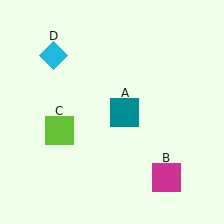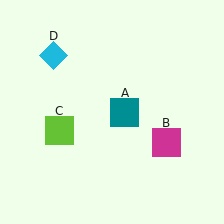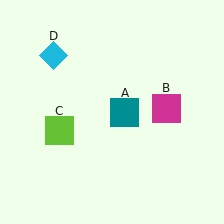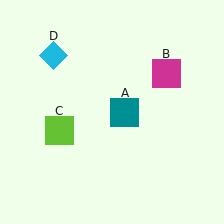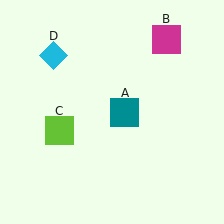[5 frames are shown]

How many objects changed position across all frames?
1 object changed position: magenta square (object B).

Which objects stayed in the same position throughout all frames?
Teal square (object A) and lime square (object C) and cyan diamond (object D) remained stationary.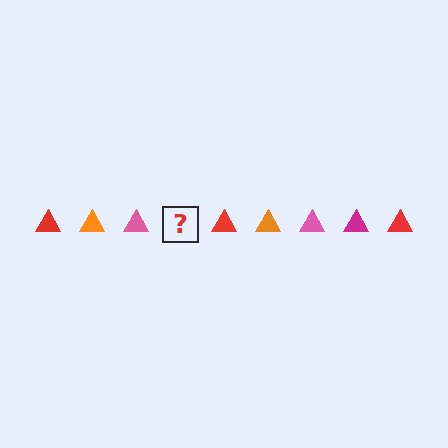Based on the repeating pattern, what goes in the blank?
The blank should be a magenta triangle.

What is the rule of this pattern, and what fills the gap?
The rule is that the pattern cycles through red, orange, pink, magenta triangles. The gap should be filled with a magenta triangle.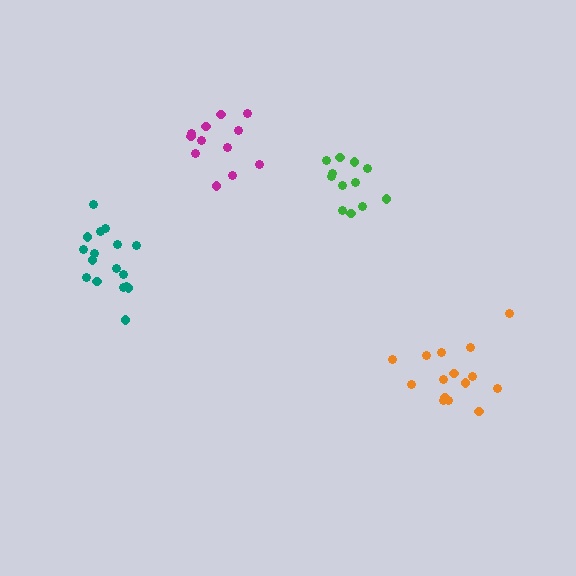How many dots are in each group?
Group 1: 17 dots, Group 2: 12 dots, Group 3: 12 dots, Group 4: 15 dots (56 total).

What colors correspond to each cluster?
The clusters are colored: teal, green, magenta, orange.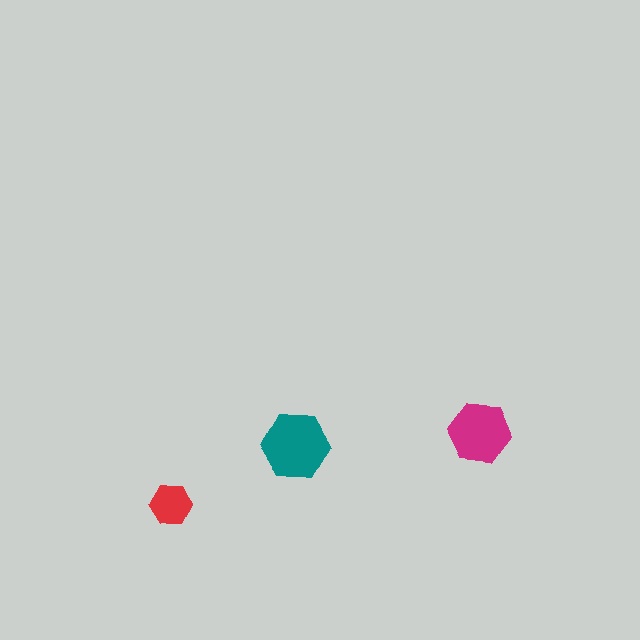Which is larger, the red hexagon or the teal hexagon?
The teal one.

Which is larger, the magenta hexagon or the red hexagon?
The magenta one.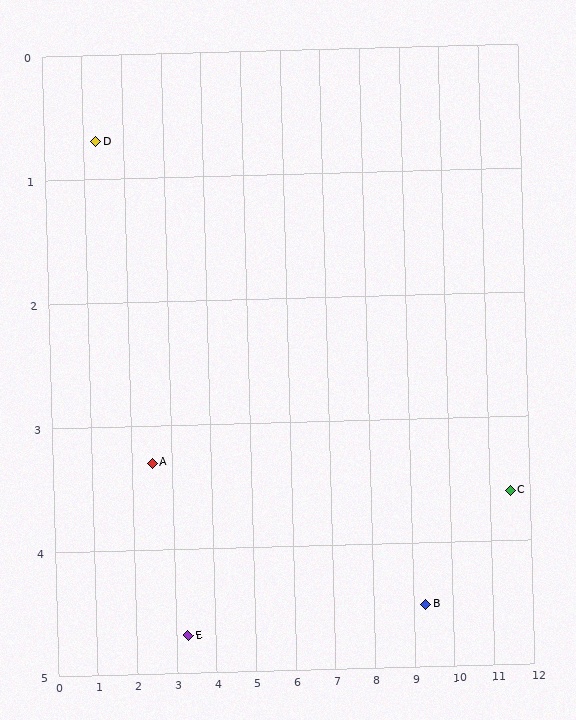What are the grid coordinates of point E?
Point E is at approximately (3.3, 4.7).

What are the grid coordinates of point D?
Point D is at approximately (1.3, 0.7).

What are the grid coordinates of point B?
Point B is at approximately (9.3, 4.5).